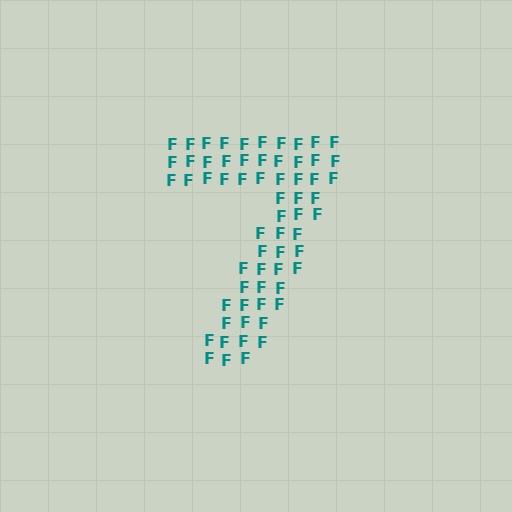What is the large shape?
The large shape is the digit 7.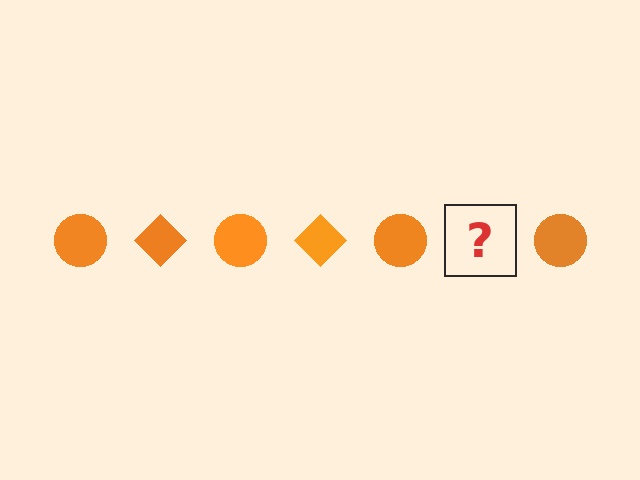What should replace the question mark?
The question mark should be replaced with an orange diamond.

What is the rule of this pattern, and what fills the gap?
The rule is that the pattern cycles through circle, diamond shapes in orange. The gap should be filled with an orange diamond.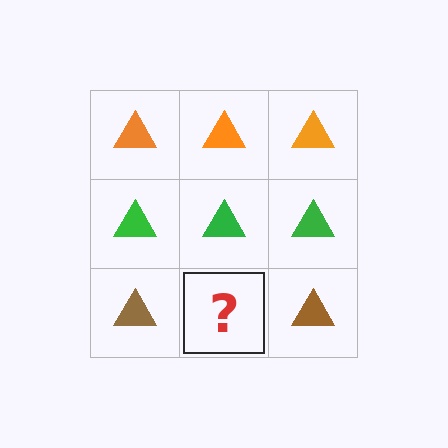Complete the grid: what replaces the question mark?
The question mark should be replaced with a brown triangle.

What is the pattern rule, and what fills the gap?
The rule is that each row has a consistent color. The gap should be filled with a brown triangle.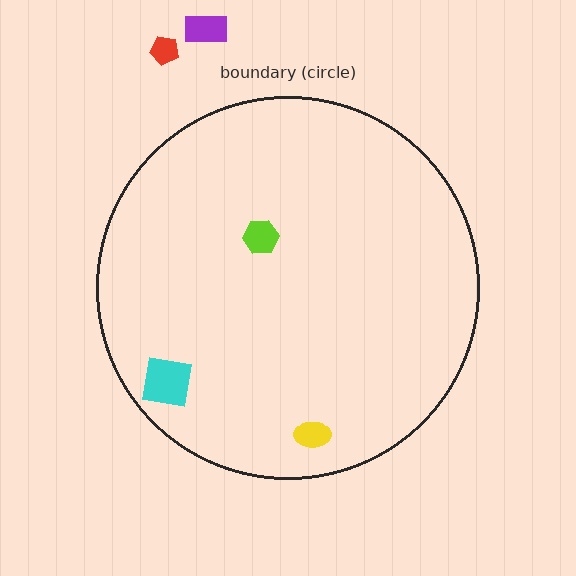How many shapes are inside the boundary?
3 inside, 2 outside.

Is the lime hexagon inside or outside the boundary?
Inside.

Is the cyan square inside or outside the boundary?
Inside.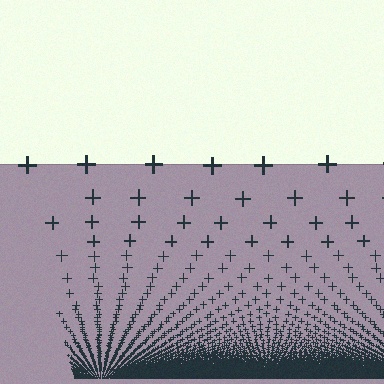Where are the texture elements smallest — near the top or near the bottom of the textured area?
Near the bottom.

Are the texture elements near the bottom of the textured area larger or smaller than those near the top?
Smaller. The gradient is inverted — elements near the bottom are smaller and denser.